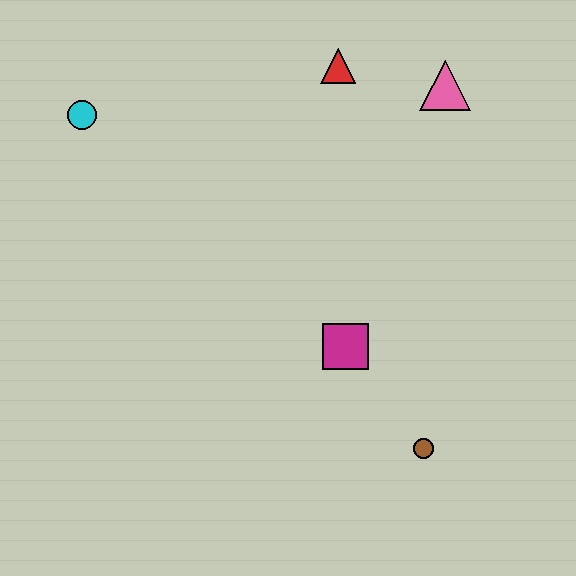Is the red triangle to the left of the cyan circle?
No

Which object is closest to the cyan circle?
The red triangle is closest to the cyan circle.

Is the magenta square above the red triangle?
No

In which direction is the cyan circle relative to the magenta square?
The cyan circle is to the left of the magenta square.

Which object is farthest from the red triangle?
The brown circle is farthest from the red triangle.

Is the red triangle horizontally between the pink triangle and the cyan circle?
Yes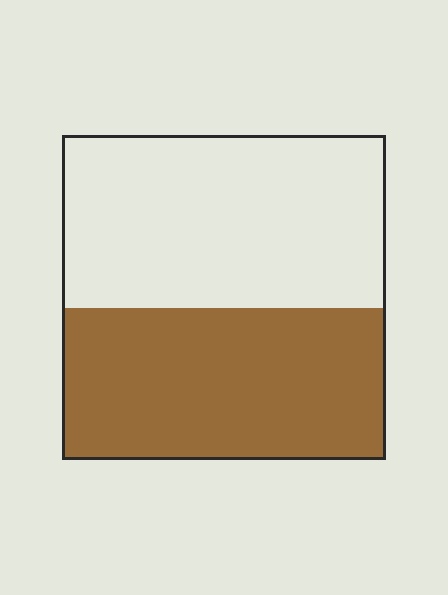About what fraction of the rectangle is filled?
About one half (1/2).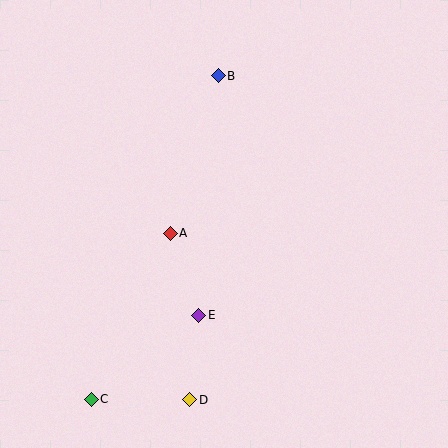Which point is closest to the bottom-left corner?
Point C is closest to the bottom-left corner.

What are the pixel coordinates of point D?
Point D is at (190, 400).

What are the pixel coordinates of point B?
Point B is at (218, 76).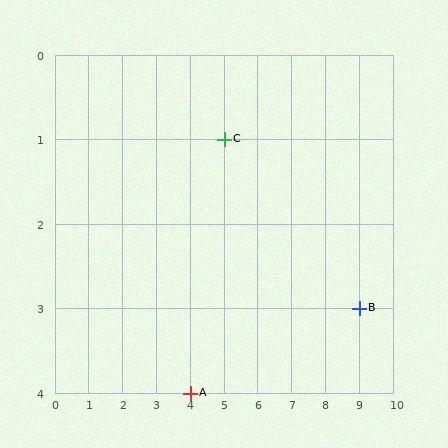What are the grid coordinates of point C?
Point C is at grid coordinates (5, 1).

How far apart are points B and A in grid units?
Points B and A are 5 columns and 1 row apart (about 5.1 grid units diagonally).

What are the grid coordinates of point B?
Point B is at grid coordinates (9, 3).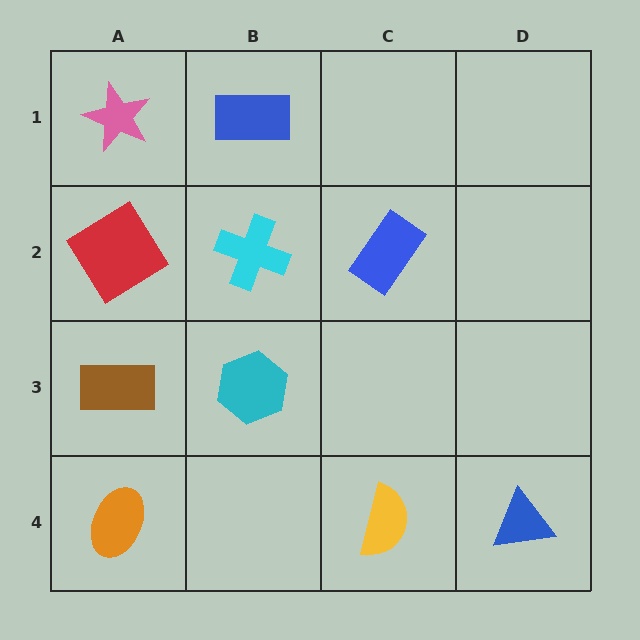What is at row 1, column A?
A pink star.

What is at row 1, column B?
A blue rectangle.